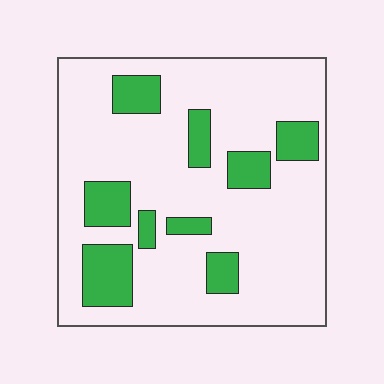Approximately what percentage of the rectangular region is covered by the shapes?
Approximately 20%.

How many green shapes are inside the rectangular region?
9.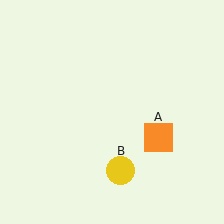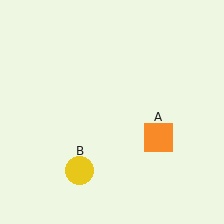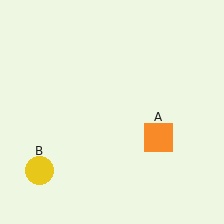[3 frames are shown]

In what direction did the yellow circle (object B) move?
The yellow circle (object B) moved left.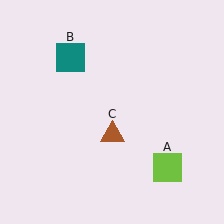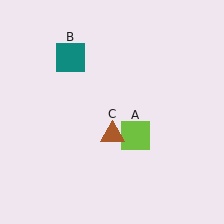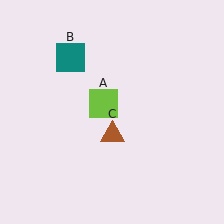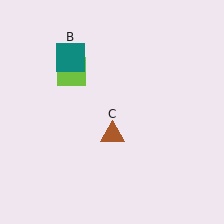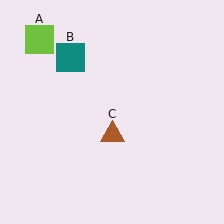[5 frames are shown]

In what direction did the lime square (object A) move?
The lime square (object A) moved up and to the left.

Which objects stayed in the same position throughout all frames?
Teal square (object B) and brown triangle (object C) remained stationary.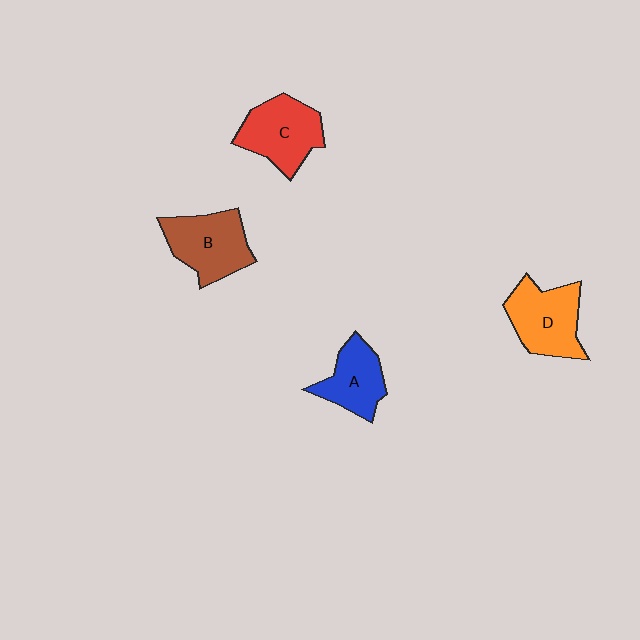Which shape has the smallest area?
Shape A (blue).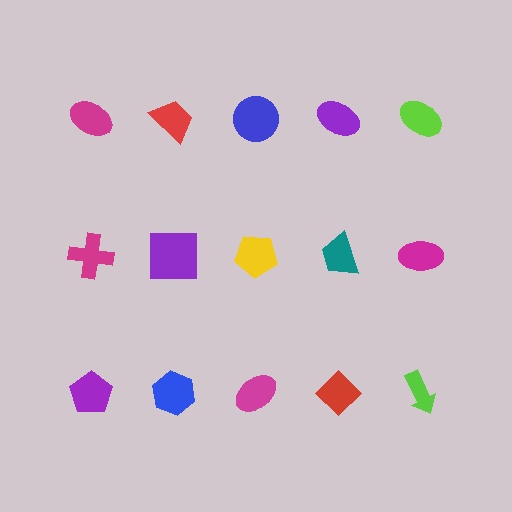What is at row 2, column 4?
A teal trapezoid.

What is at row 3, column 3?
A magenta ellipse.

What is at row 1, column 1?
A magenta ellipse.